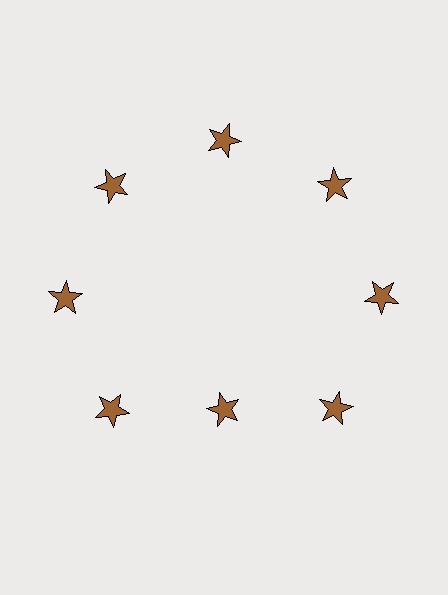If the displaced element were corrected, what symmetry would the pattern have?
It would have 8-fold rotational symmetry — the pattern would map onto itself every 45 degrees.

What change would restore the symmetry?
The symmetry would be restored by moving it outward, back onto the ring so that all 8 stars sit at equal angles and equal distance from the center.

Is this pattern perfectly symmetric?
No. The 8 brown stars are arranged in a ring, but one element near the 6 o'clock position is pulled inward toward the center, breaking the 8-fold rotational symmetry.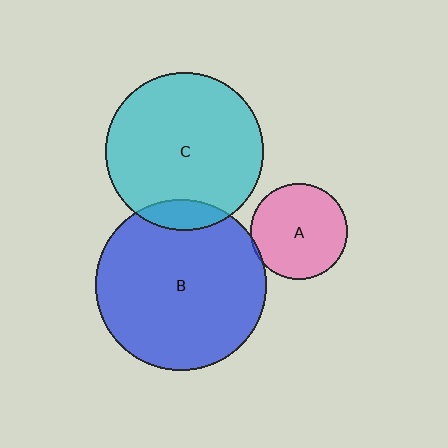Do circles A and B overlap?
Yes.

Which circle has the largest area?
Circle B (blue).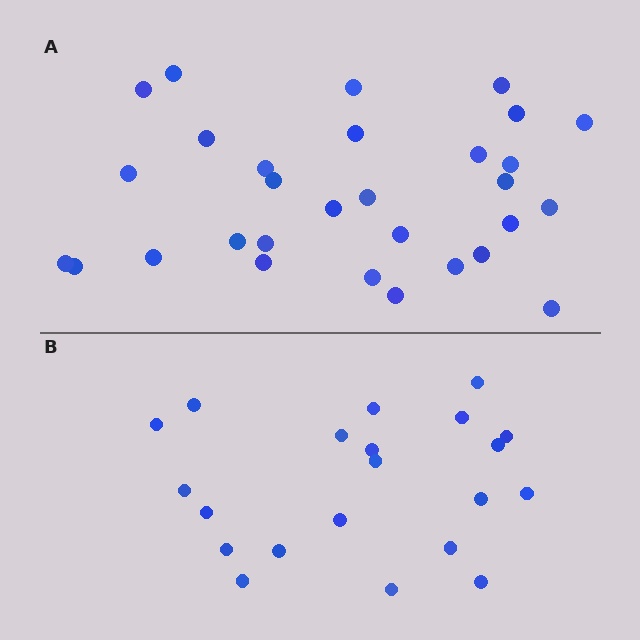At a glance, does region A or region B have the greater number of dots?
Region A (the top region) has more dots.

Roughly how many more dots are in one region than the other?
Region A has roughly 8 or so more dots than region B.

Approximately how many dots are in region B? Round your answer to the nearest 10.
About 20 dots. (The exact count is 21, which rounds to 20.)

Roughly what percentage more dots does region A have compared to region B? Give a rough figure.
About 45% more.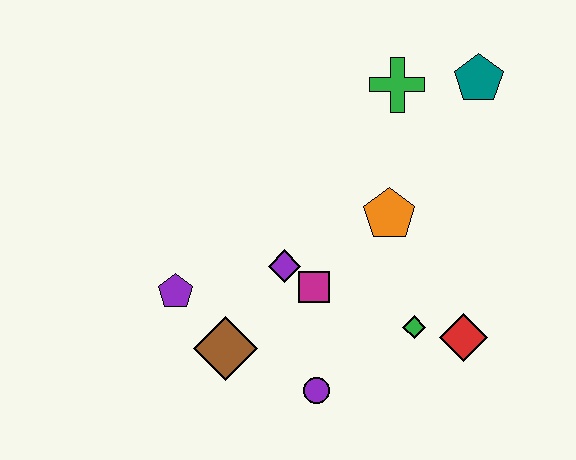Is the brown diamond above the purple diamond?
No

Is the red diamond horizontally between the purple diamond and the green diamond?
No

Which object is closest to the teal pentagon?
The green cross is closest to the teal pentagon.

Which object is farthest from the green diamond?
The teal pentagon is farthest from the green diamond.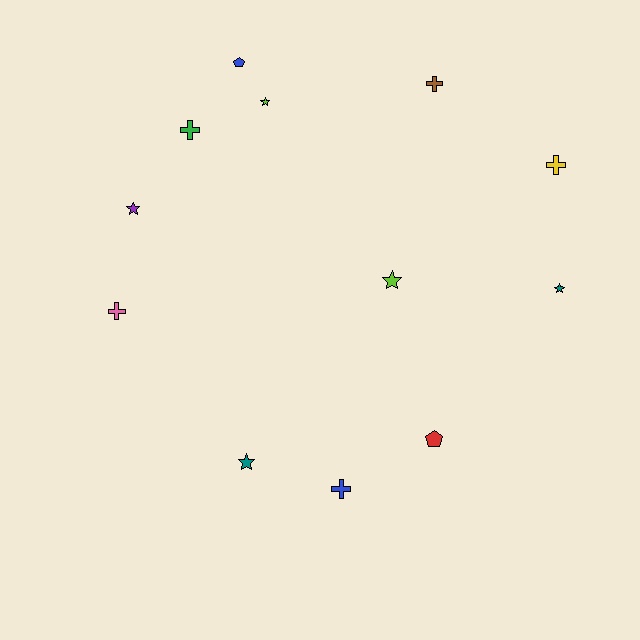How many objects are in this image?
There are 12 objects.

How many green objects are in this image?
There is 1 green object.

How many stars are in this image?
There are 5 stars.